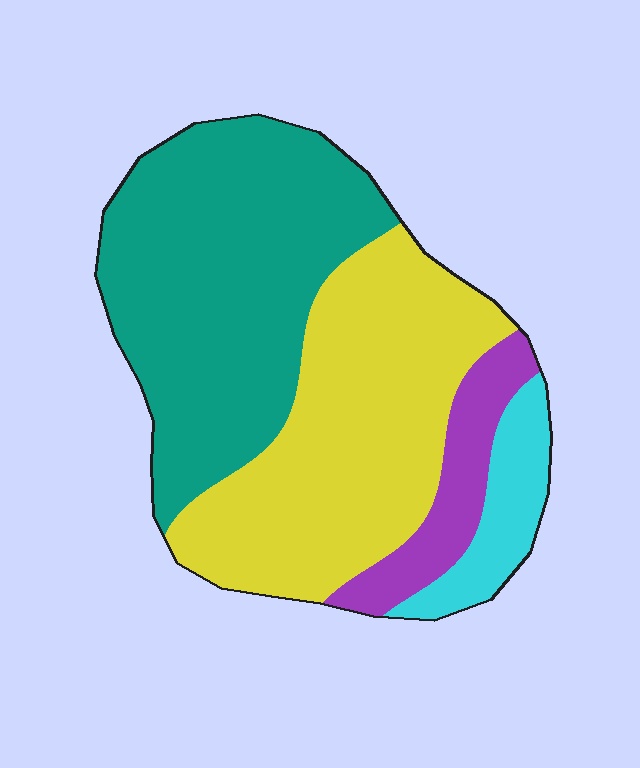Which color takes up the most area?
Teal, at roughly 45%.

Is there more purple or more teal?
Teal.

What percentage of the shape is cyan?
Cyan takes up about one tenth (1/10) of the shape.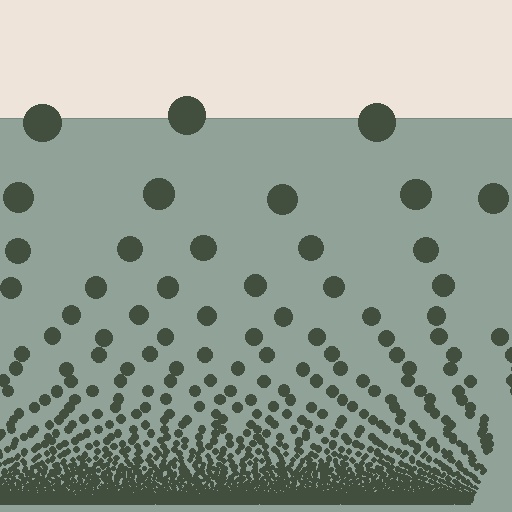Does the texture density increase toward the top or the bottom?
Density increases toward the bottom.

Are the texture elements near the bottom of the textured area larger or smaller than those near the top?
Smaller. The gradient is inverted — elements near the bottom are smaller and denser.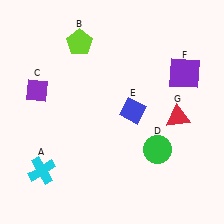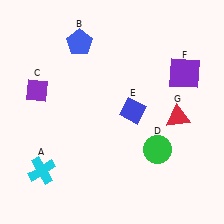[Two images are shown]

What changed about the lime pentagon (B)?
In Image 1, B is lime. In Image 2, it changed to blue.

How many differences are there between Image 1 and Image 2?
There is 1 difference between the two images.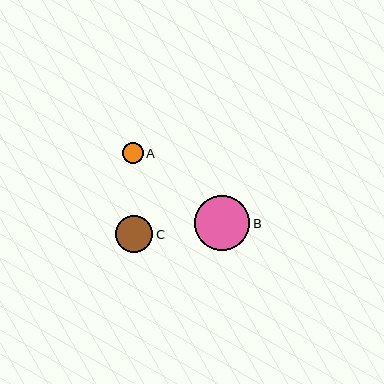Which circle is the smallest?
Circle A is the smallest with a size of approximately 21 pixels.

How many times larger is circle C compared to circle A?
Circle C is approximately 1.8 times the size of circle A.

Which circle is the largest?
Circle B is the largest with a size of approximately 55 pixels.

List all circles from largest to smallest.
From largest to smallest: B, C, A.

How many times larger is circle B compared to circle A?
Circle B is approximately 2.6 times the size of circle A.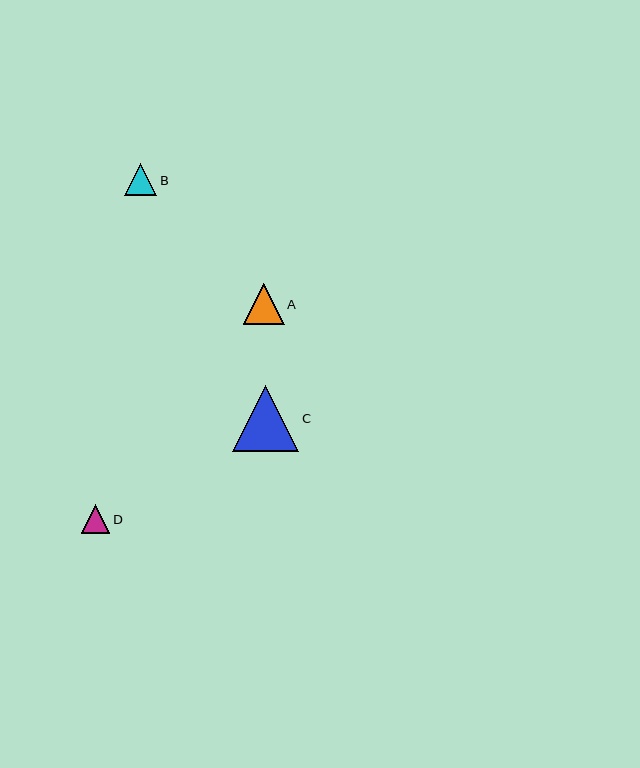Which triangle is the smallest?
Triangle D is the smallest with a size of approximately 28 pixels.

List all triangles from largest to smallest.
From largest to smallest: C, A, B, D.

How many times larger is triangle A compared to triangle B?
Triangle A is approximately 1.3 times the size of triangle B.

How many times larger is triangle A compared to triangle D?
Triangle A is approximately 1.5 times the size of triangle D.